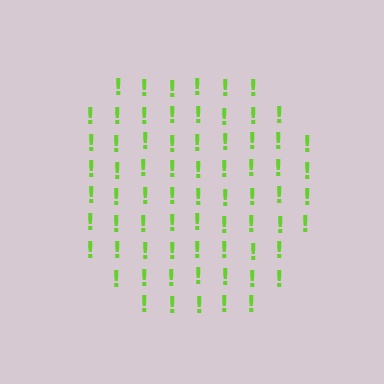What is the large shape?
The large shape is a circle.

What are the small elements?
The small elements are exclamation marks.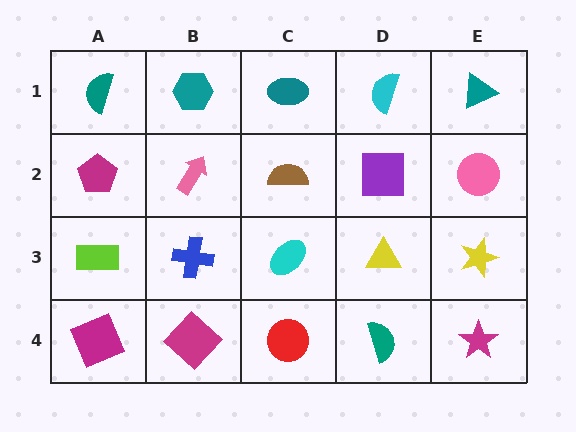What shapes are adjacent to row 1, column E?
A pink circle (row 2, column E), a cyan semicircle (row 1, column D).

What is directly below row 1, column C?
A brown semicircle.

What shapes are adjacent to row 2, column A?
A teal semicircle (row 1, column A), a lime rectangle (row 3, column A), a pink arrow (row 2, column B).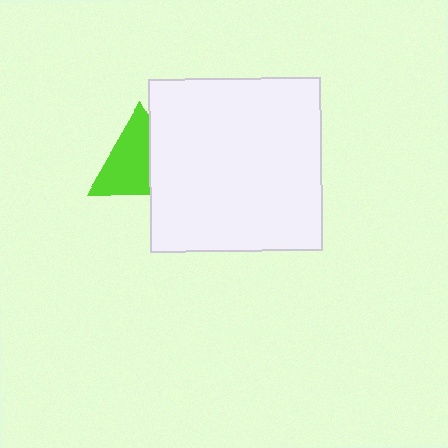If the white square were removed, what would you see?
You would see the complete lime triangle.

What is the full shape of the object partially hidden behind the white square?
The partially hidden object is a lime triangle.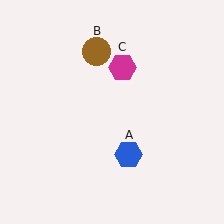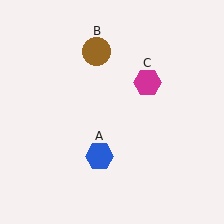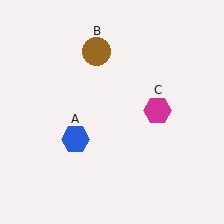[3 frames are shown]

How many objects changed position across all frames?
2 objects changed position: blue hexagon (object A), magenta hexagon (object C).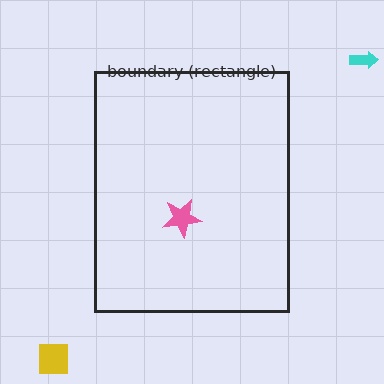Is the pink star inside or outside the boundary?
Inside.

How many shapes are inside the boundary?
1 inside, 2 outside.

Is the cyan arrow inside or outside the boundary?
Outside.